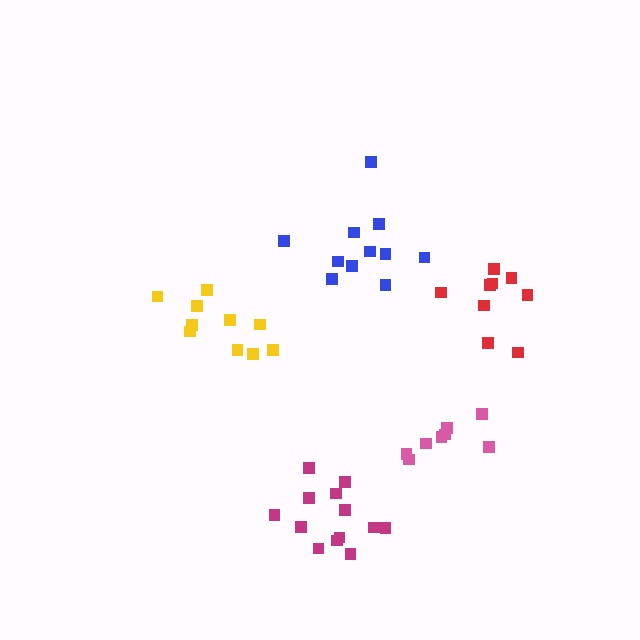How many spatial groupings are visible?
There are 5 spatial groupings.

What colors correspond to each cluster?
The clusters are colored: yellow, blue, red, magenta, pink.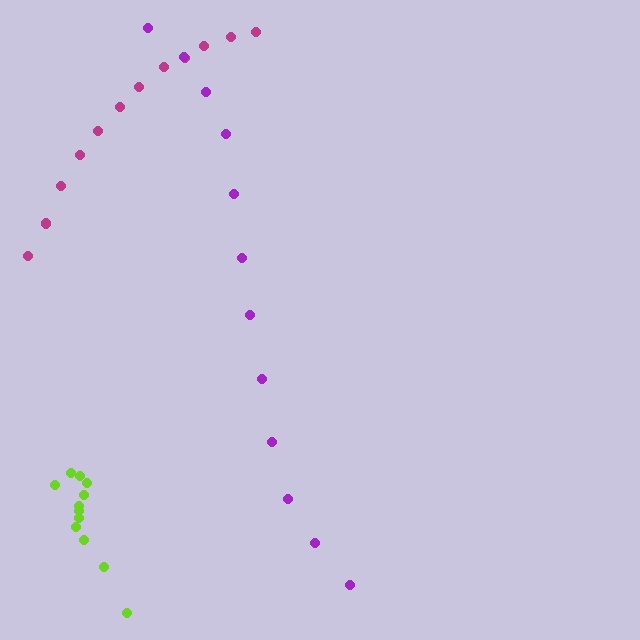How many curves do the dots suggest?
There are 3 distinct paths.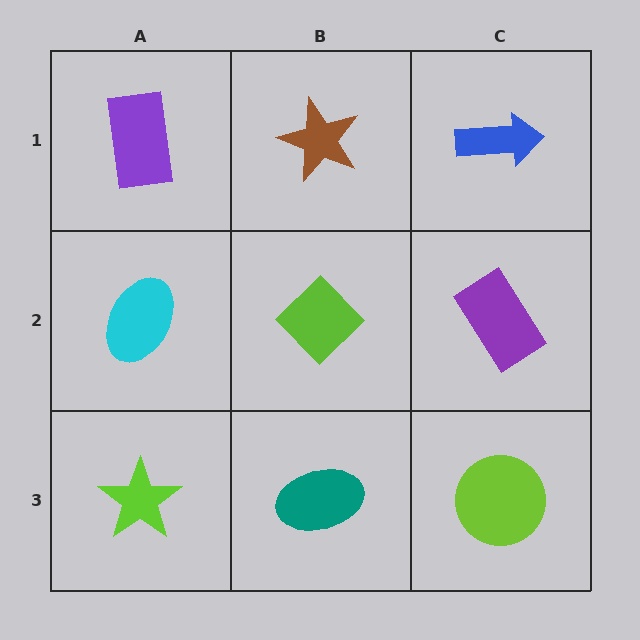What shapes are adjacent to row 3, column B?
A lime diamond (row 2, column B), a lime star (row 3, column A), a lime circle (row 3, column C).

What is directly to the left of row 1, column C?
A brown star.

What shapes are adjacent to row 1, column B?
A lime diamond (row 2, column B), a purple rectangle (row 1, column A), a blue arrow (row 1, column C).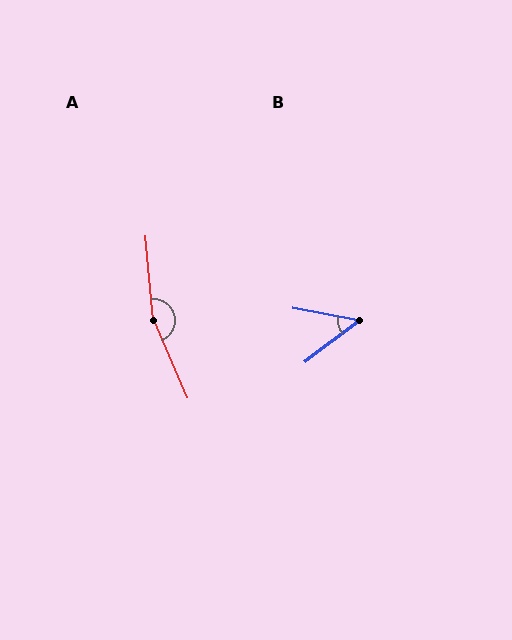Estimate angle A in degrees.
Approximately 162 degrees.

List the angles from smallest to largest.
B (48°), A (162°).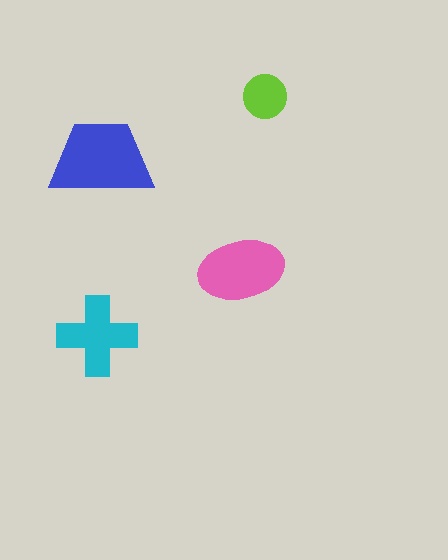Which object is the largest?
The blue trapezoid.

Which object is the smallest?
The lime circle.